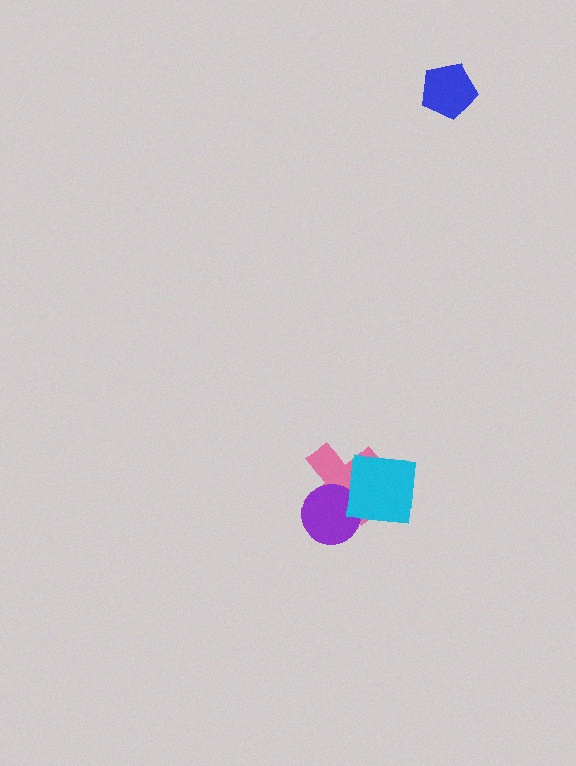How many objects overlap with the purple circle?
2 objects overlap with the purple circle.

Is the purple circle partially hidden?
Yes, it is partially covered by another shape.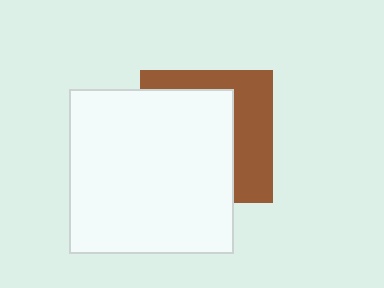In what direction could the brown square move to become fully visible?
The brown square could move right. That would shift it out from behind the white square entirely.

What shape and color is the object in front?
The object in front is a white square.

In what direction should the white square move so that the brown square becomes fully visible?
The white square should move left. That is the shortest direction to clear the overlap and leave the brown square fully visible.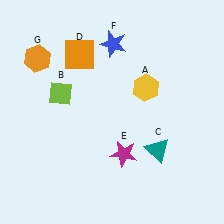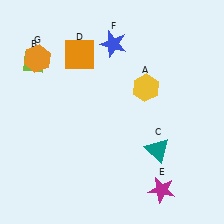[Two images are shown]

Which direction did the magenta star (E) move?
The magenta star (E) moved right.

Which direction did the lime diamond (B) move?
The lime diamond (B) moved up.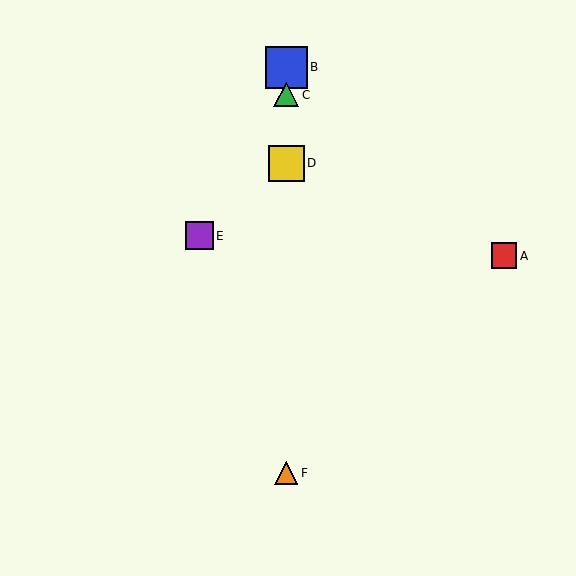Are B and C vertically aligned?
Yes, both are at x≈286.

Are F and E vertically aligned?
No, F is at x≈286 and E is at x≈199.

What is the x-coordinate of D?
Object D is at x≈286.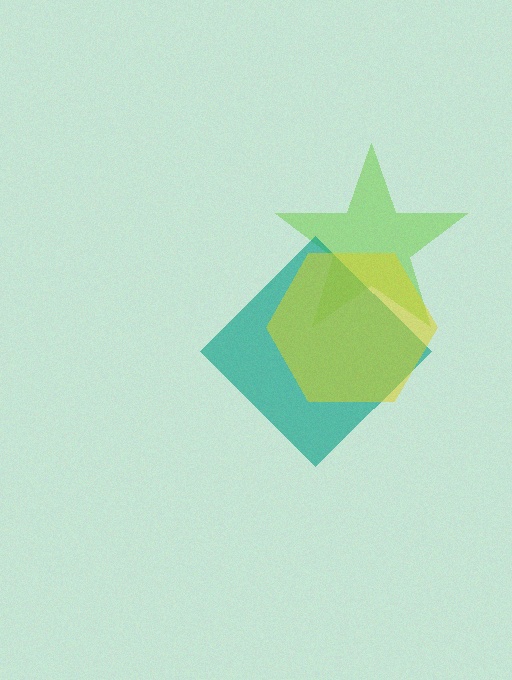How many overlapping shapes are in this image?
There are 3 overlapping shapes in the image.